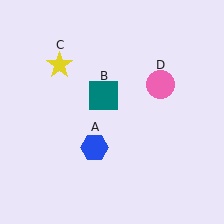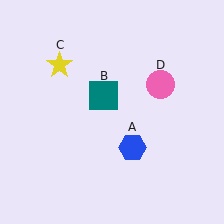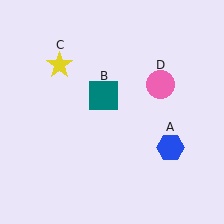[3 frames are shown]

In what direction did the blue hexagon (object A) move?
The blue hexagon (object A) moved right.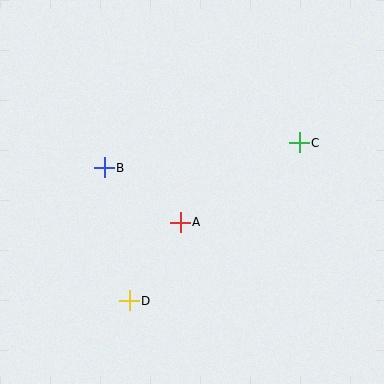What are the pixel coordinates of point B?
Point B is at (104, 168).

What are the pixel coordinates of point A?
Point A is at (180, 222).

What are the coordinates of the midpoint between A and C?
The midpoint between A and C is at (240, 183).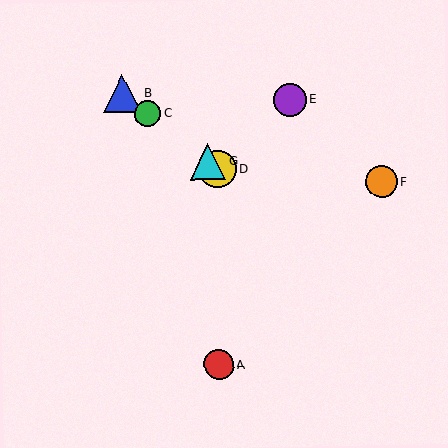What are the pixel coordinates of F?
Object F is at (382, 182).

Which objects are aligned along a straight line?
Objects B, C, D, G are aligned along a straight line.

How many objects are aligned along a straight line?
4 objects (B, C, D, G) are aligned along a straight line.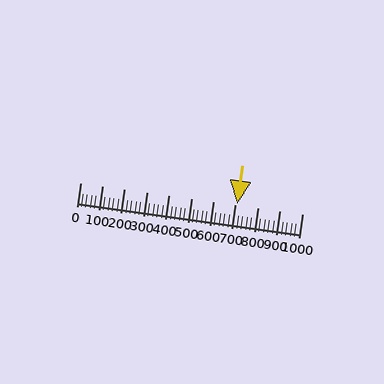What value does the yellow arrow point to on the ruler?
The yellow arrow points to approximately 708.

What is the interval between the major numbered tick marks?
The major tick marks are spaced 100 units apart.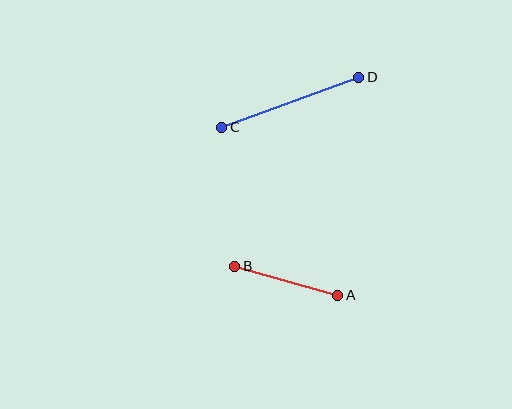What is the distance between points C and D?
The distance is approximately 146 pixels.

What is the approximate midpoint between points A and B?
The midpoint is at approximately (286, 281) pixels.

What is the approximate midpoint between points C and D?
The midpoint is at approximately (290, 102) pixels.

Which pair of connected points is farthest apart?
Points C and D are farthest apart.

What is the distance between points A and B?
The distance is approximately 107 pixels.